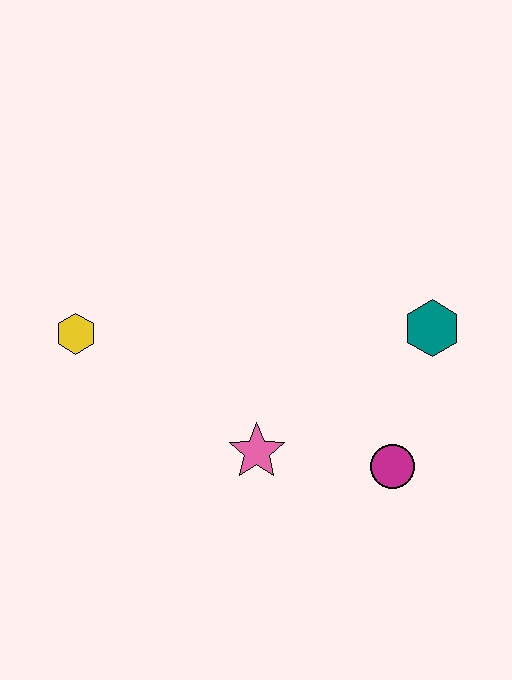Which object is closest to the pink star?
The magenta circle is closest to the pink star.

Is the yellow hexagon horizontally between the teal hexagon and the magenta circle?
No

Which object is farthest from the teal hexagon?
The yellow hexagon is farthest from the teal hexagon.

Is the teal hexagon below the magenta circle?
No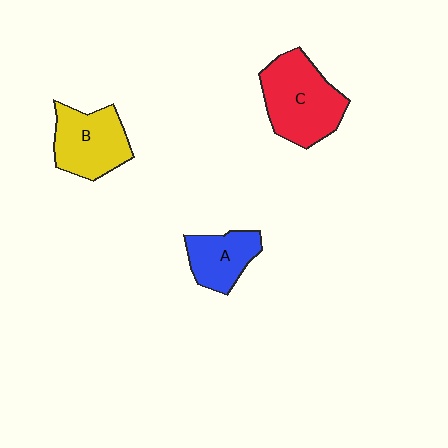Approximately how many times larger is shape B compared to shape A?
Approximately 1.3 times.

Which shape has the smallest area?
Shape A (blue).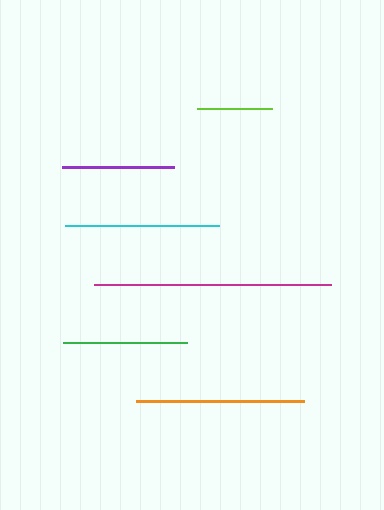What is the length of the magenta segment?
The magenta segment is approximately 238 pixels long.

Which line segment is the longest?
The magenta line is the longest at approximately 238 pixels.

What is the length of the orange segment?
The orange segment is approximately 168 pixels long.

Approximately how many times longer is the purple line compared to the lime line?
The purple line is approximately 1.5 times the length of the lime line.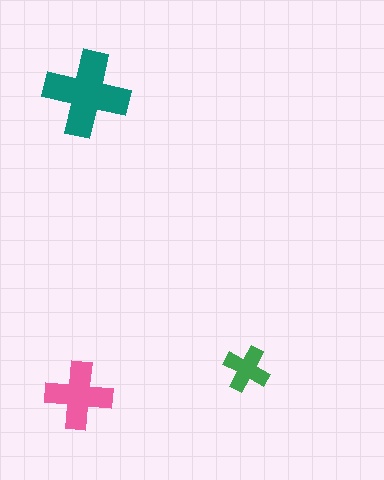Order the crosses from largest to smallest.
the teal one, the pink one, the green one.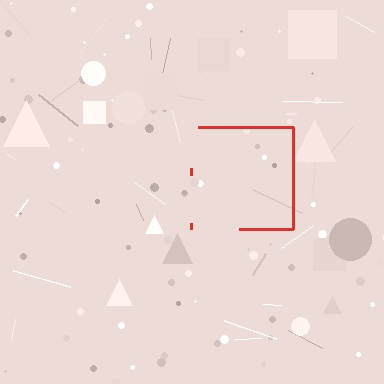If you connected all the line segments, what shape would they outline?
They would outline a square.